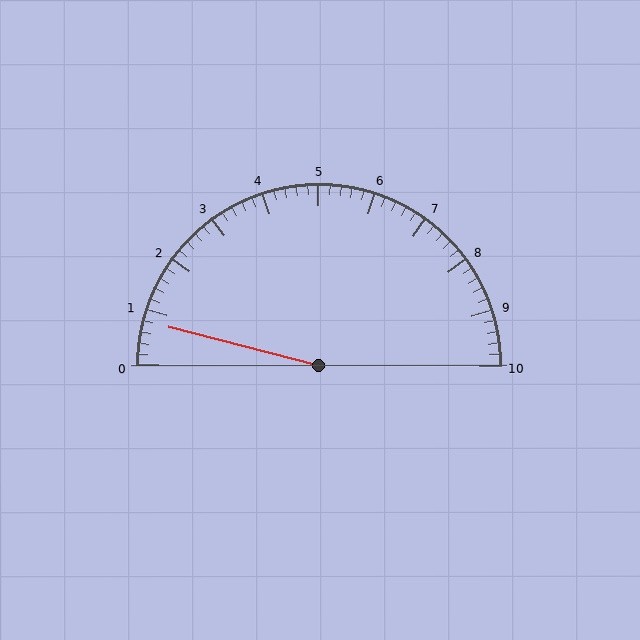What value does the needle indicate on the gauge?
The needle indicates approximately 0.8.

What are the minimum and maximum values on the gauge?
The gauge ranges from 0 to 10.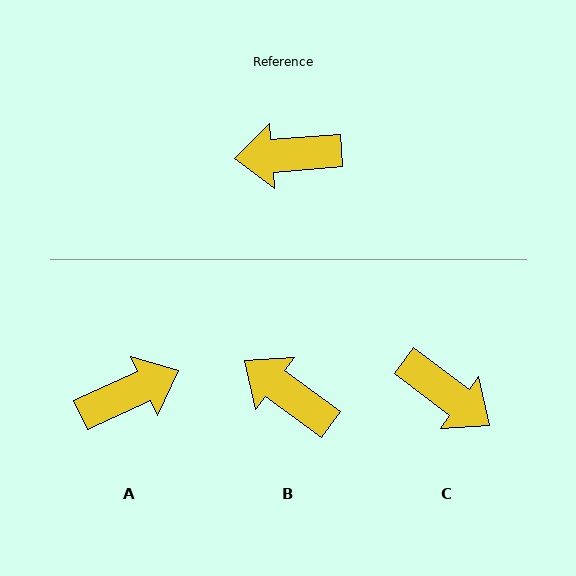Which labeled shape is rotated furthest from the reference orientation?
A, about 160 degrees away.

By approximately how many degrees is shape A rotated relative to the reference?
Approximately 160 degrees clockwise.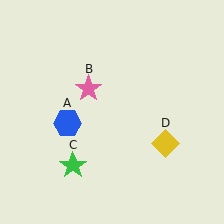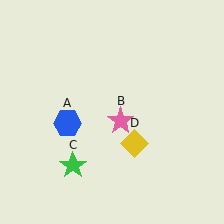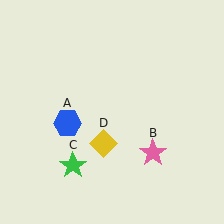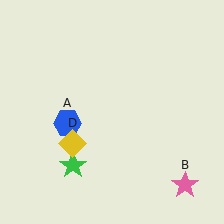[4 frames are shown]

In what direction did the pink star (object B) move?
The pink star (object B) moved down and to the right.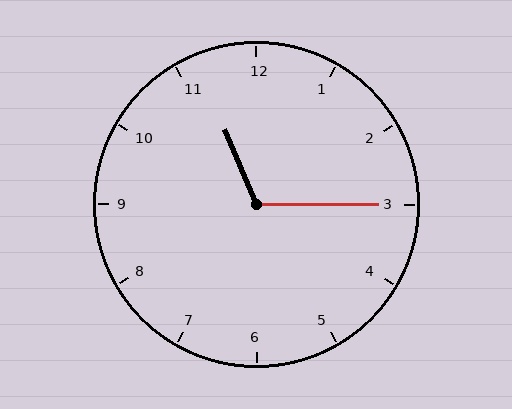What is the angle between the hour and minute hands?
Approximately 112 degrees.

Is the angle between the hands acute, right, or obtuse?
It is obtuse.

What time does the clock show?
11:15.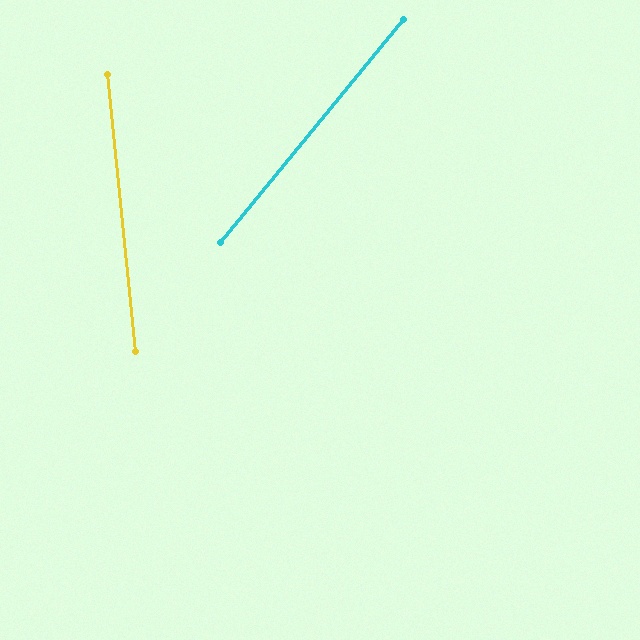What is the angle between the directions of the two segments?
Approximately 45 degrees.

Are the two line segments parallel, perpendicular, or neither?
Neither parallel nor perpendicular — they differ by about 45°.